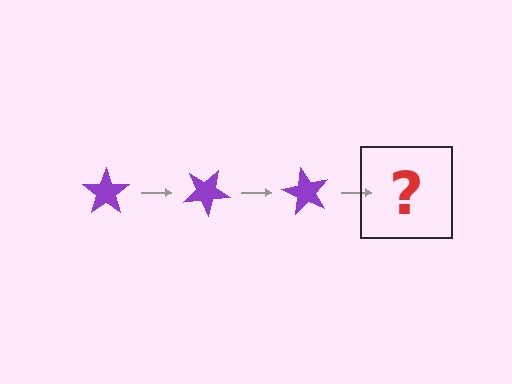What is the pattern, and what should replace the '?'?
The pattern is that the star rotates 30 degrees each step. The '?' should be a purple star rotated 90 degrees.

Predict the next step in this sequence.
The next step is a purple star rotated 90 degrees.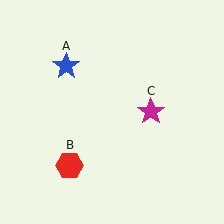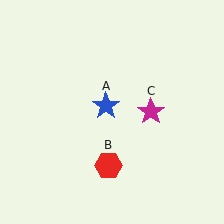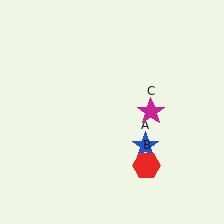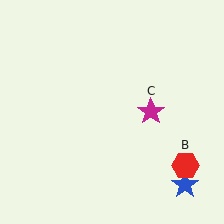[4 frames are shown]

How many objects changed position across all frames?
2 objects changed position: blue star (object A), red hexagon (object B).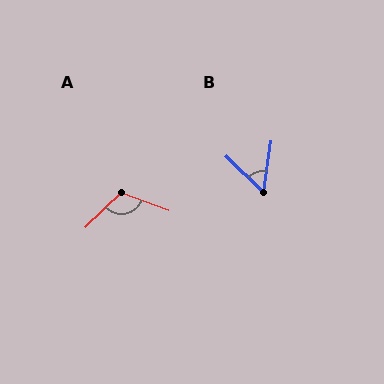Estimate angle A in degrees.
Approximately 116 degrees.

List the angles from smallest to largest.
B (53°), A (116°).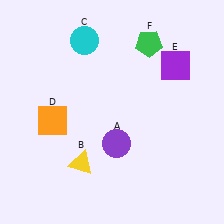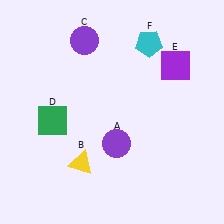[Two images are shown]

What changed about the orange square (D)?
In Image 1, D is orange. In Image 2, it changed to green.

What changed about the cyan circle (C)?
In Image 1, C is cyan. In Image 2, it changed to purple.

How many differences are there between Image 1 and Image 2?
There are 3 differences between the two images.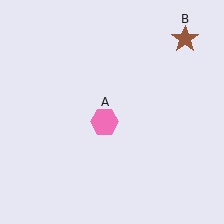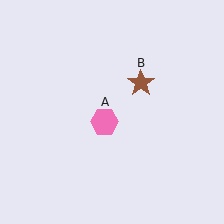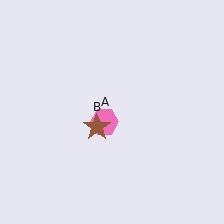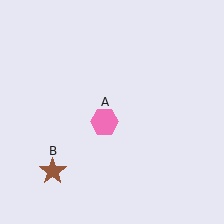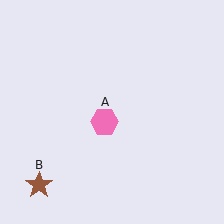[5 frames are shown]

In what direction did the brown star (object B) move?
The brown star (object B) moved down and to the left.